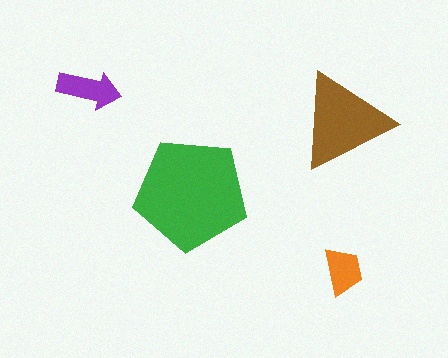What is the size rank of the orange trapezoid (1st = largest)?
4th.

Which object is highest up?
The purple arrow is topmost.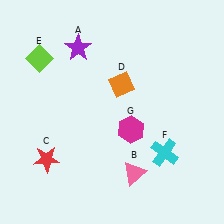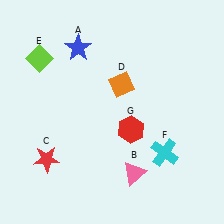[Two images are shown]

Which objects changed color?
A changed from purple to blue. G changed from magenta to red.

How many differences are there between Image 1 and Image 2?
There are 2 differences between the two images.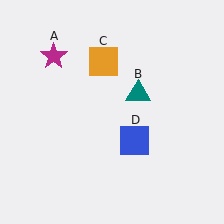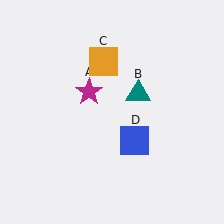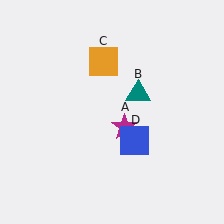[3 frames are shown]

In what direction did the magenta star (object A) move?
The magenta star (object A) moved down and to the right.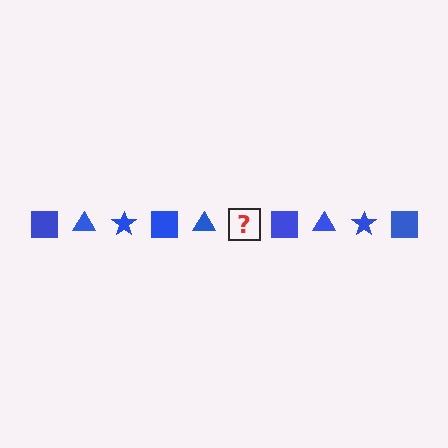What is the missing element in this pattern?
The missing element is a blue star.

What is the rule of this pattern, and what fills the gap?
The rule is that the pattern cycles through square, triangle, star shapes in blue. The gap should be filled with a blue star.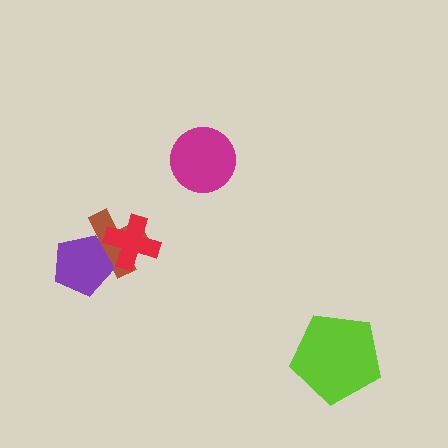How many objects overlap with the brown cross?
2 objects overlap with the brown cross.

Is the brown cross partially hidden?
Yes, it is partially covered by another shape.